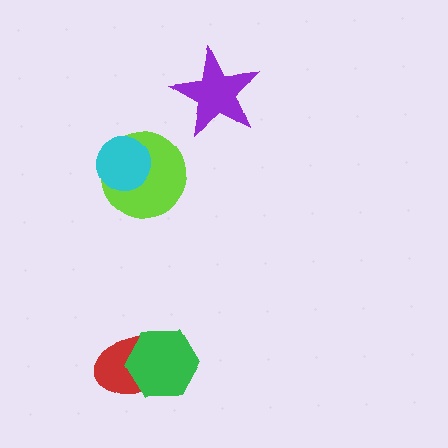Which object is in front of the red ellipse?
The green hexagon is in front of the red ellipse.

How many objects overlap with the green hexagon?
1 object overlaps with the green hexagon.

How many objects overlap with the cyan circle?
1 object overlaps with the cyan circle.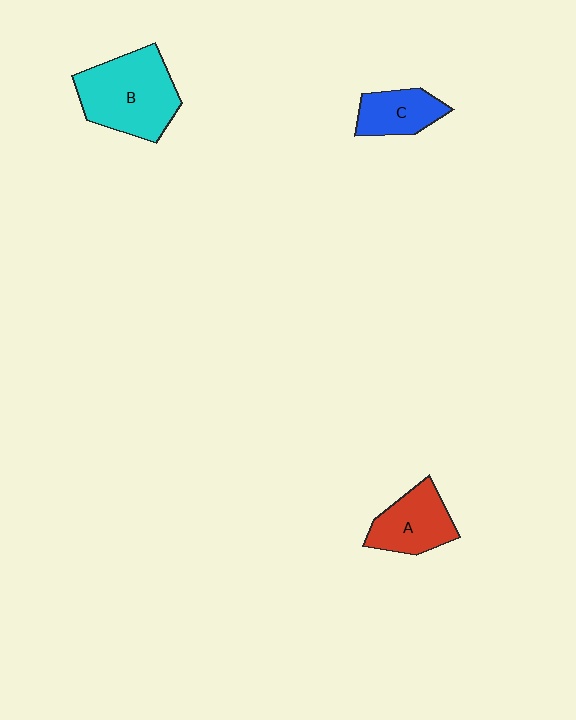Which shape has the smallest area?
Shape C (blue).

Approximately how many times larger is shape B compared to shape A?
Approximately 1.6 times.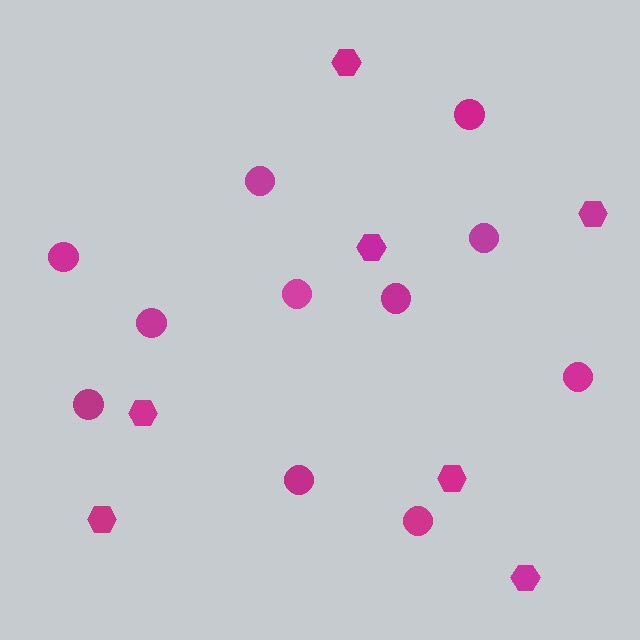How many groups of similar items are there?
There are 2 groups: one group of circles (11) and one group of hexagons (7).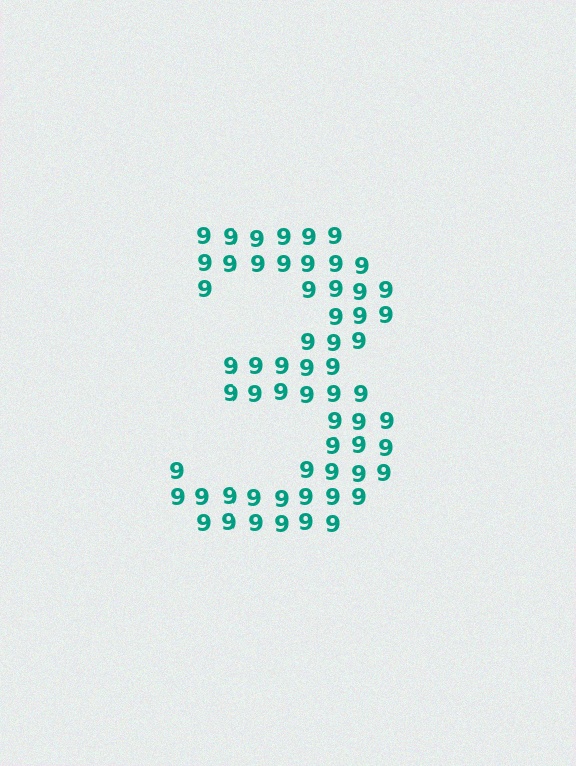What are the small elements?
The small elements are digit 9's.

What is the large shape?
The large shape is the digit 3.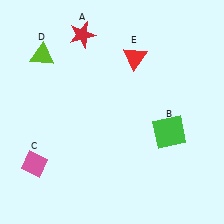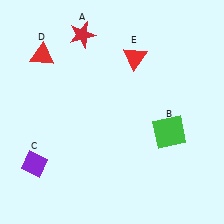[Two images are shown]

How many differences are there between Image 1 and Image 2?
There are 2 differences between the two images.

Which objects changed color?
C changed from pink to purple. D changed from lime to red.